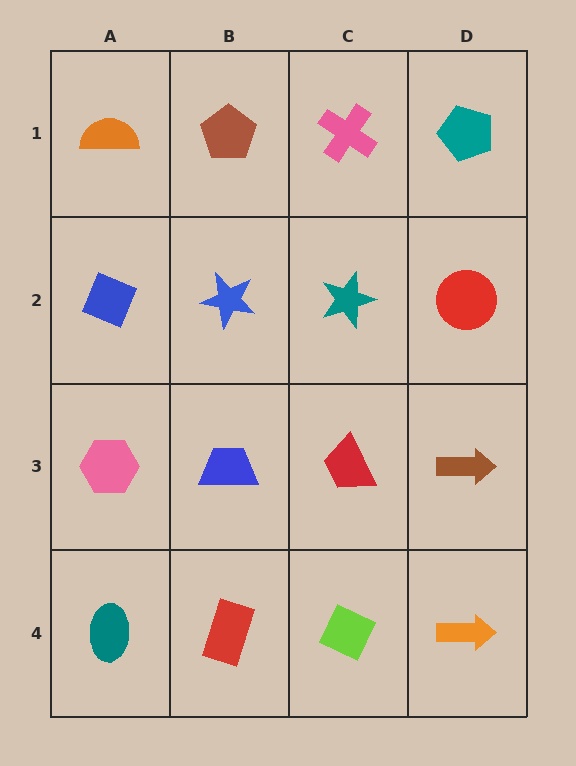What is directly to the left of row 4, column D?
A lime diamond.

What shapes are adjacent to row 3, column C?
A teal star (row 2, column C), a lime diamond (row 4, column C), a blue trapezoid (row 3, column B), a brown arrow (row 3, column D).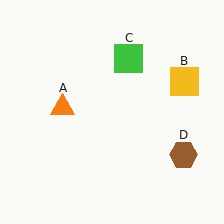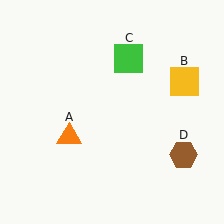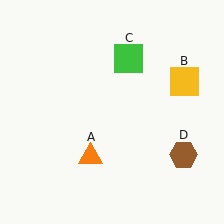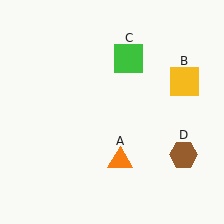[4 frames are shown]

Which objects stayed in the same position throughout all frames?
Yellow square (object B) and green square (object C) and brown hexagon (object D) remained stationary.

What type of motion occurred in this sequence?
The orange triangle (object A) rotated counterclockwise around the center of the scene.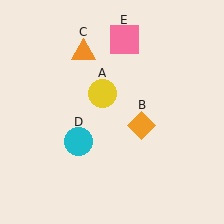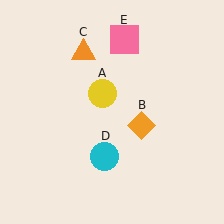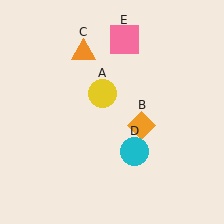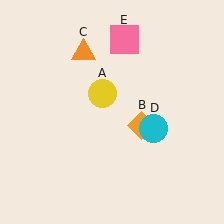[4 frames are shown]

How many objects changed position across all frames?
1 object changed position: cyan circle (object D).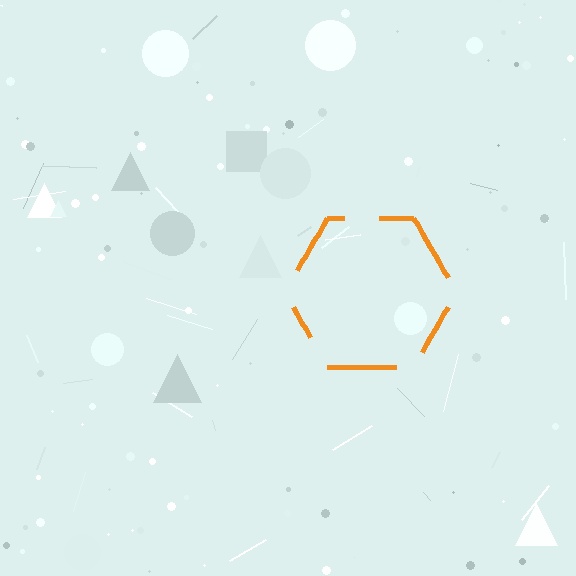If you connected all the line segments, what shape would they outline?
They would outline a hexagon.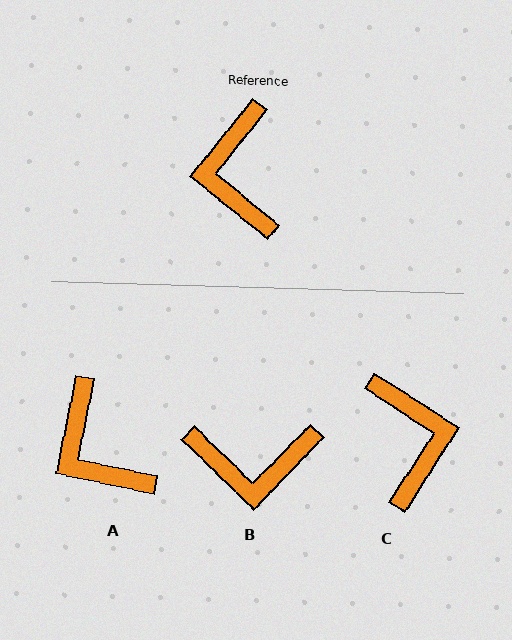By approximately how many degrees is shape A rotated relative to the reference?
Approximately 28 degrees counter-clockwise.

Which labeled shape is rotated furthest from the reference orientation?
C, about 174 degrees away.